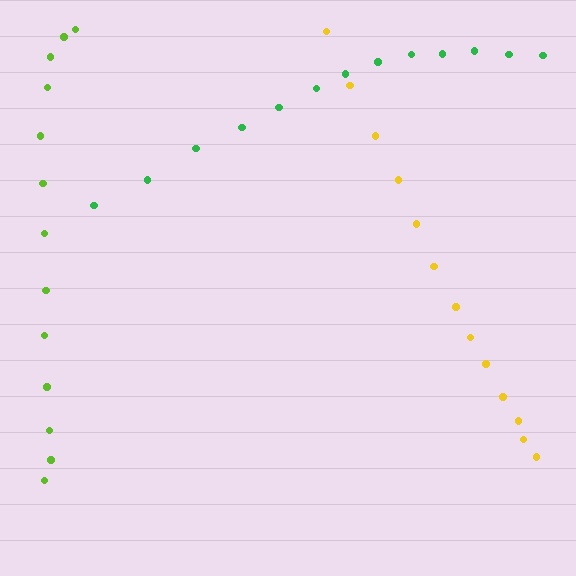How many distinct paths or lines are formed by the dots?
There are 3 distinct paths.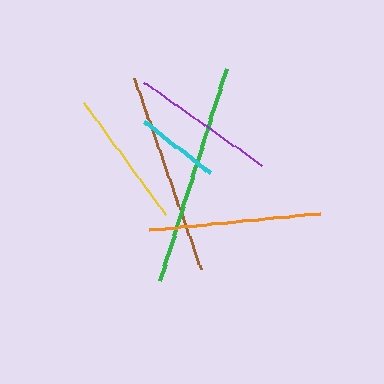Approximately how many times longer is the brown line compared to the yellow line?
The brown line is approximately 1.5 times the length of the yellow line.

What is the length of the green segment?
The green segment is approximately 223 pixels long.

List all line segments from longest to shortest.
From longest to shortest: green, brown, orange, purple, yellow, cyan.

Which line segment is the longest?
The green line is the longest at approximately 223 pixels.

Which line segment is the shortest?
The cyan line is the shortest at approximately 84 pixels.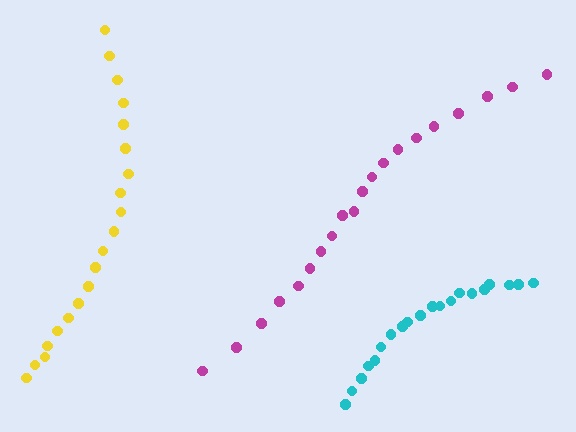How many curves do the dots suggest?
There are 3 distinct paths.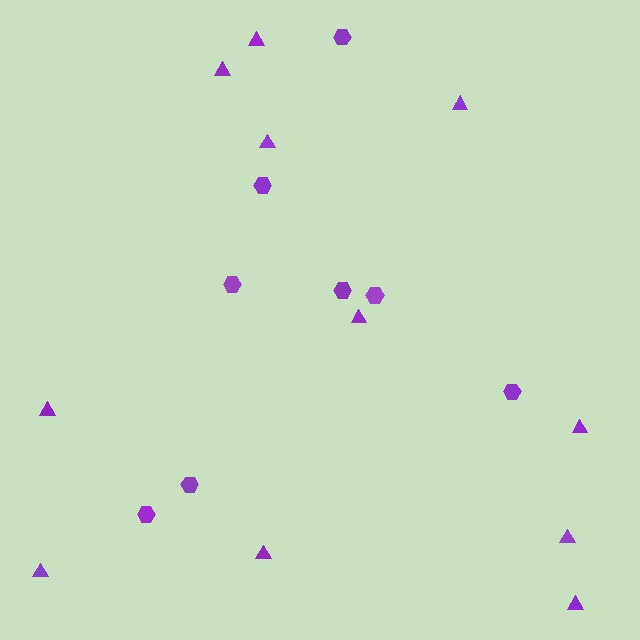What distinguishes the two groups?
There are 2 groups: one group of hexagons (8) and one group of triangles (11).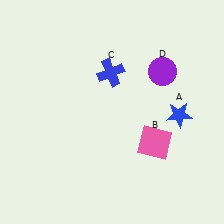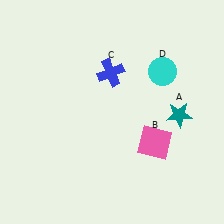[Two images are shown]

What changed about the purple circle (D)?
In Image 1, D is purple. In Image 2, it changed to cyan.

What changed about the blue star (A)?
In Image 1, A is blue. In Image 2, it changed to teal.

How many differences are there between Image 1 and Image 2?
There are 2 differences between the two images.